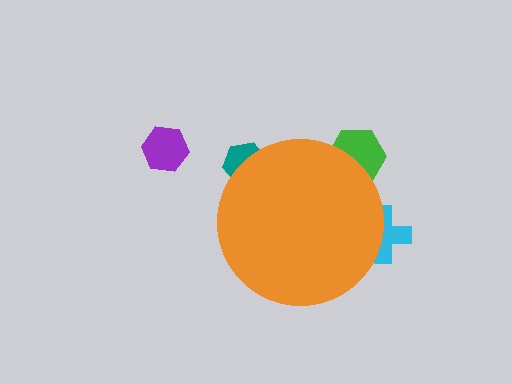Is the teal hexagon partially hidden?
Yes, the teal hexagon is partially hidden behind the orange circle.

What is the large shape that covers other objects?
An orange circle.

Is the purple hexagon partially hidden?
No, the purple hexagon is fully visible.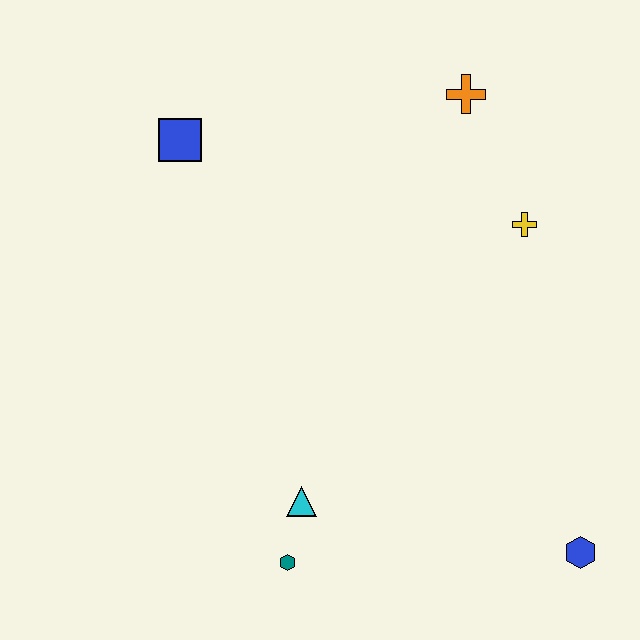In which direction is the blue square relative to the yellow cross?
The blue square is to the left of the yellow cross.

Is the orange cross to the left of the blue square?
No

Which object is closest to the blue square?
The orange cross is closest to the blue square.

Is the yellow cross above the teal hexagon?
Yes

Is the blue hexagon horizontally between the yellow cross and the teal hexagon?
No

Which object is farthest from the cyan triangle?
The orange cross is farthest from the cyan triangle.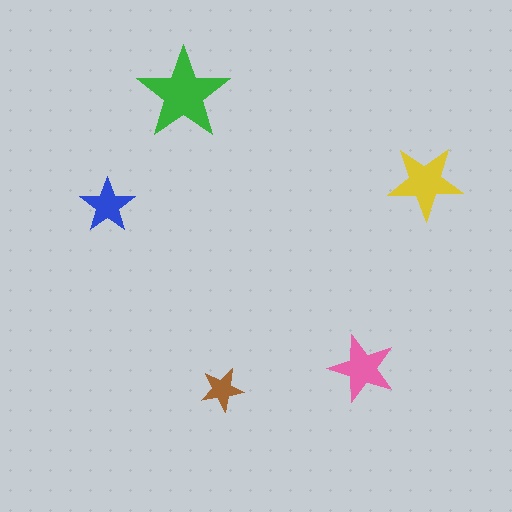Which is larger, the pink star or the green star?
The green one.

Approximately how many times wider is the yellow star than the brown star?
About 1.5 times wider.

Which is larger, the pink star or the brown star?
The pink one.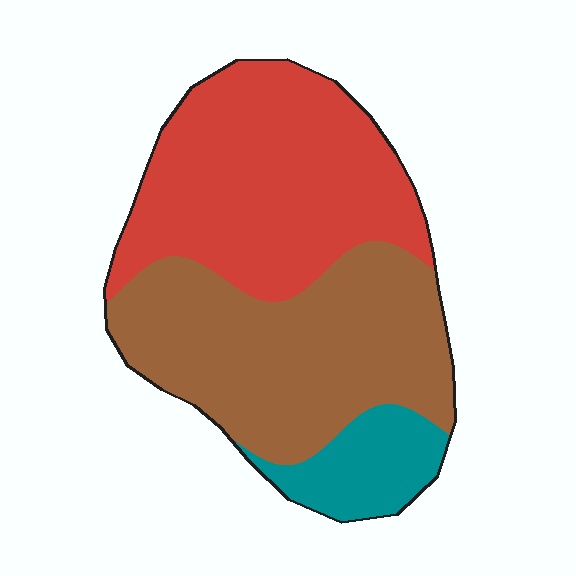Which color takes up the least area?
Teal, at roughly 10%.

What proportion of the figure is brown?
Brown covers about 45% of the figure.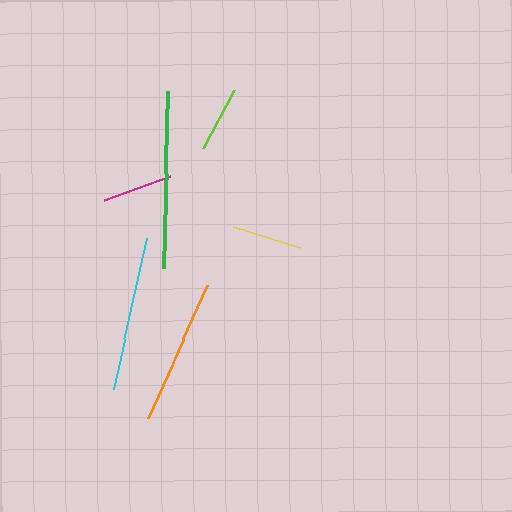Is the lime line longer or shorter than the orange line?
The orange line is longer than the lime line.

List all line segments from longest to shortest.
From longest to shortest: green, cyan, orange, magenta, yellow, lime.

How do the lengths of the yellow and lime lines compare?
The yellow and lime lines are approximately the same length.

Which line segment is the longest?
The green line is the longest at approximately 177 pixels.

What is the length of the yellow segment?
The yellow segment is approximately 70 pixels long.